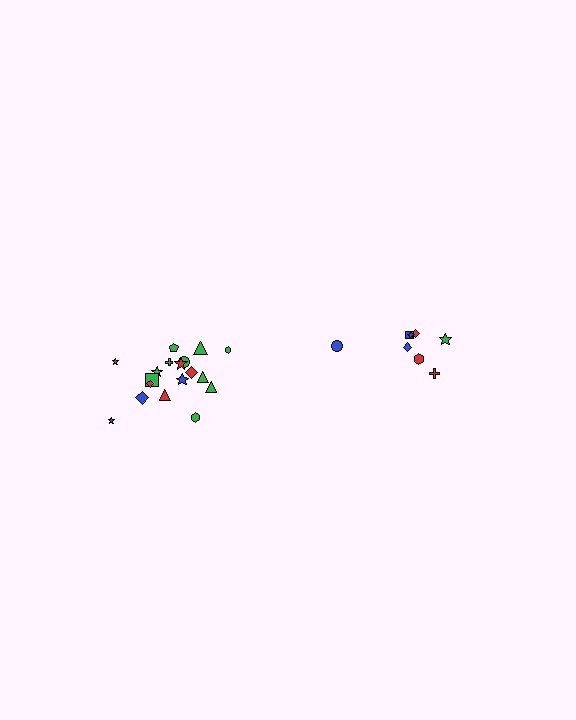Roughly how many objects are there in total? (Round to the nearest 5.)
Roughly 25 objects in total.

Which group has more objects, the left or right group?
The left group.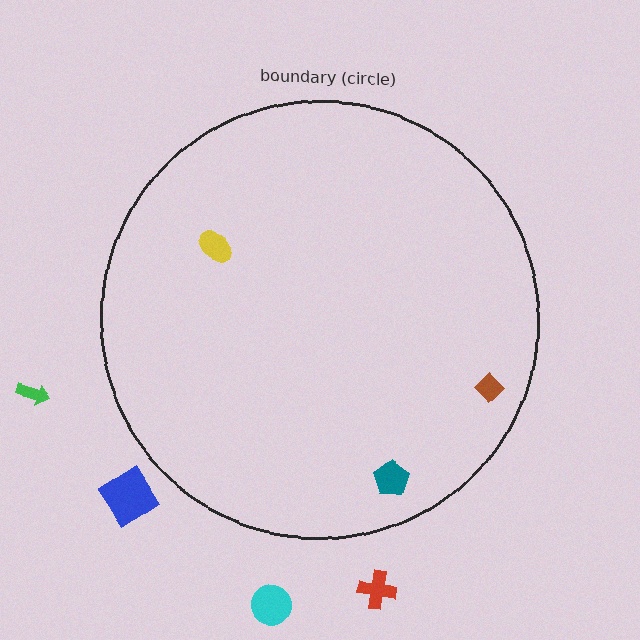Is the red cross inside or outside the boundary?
Outside.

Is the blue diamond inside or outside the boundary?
Outside.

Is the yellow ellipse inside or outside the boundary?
Inside.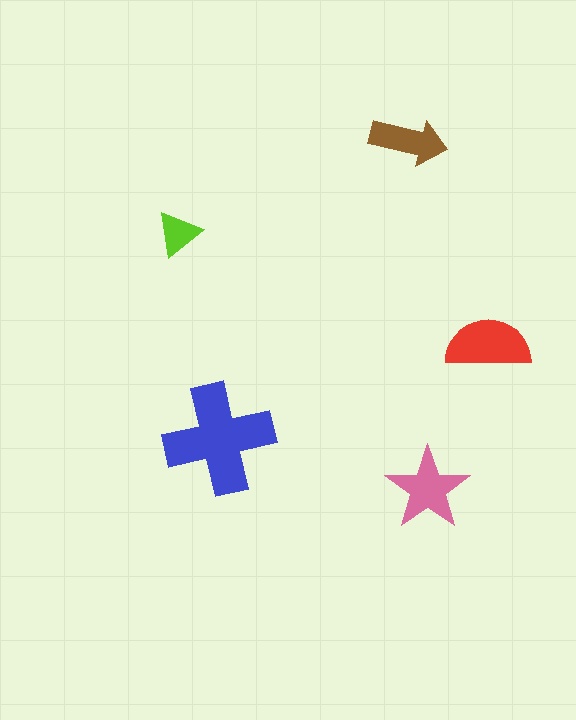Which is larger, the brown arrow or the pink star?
The pink star.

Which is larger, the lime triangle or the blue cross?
The blue cross.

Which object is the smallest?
The lime triangle.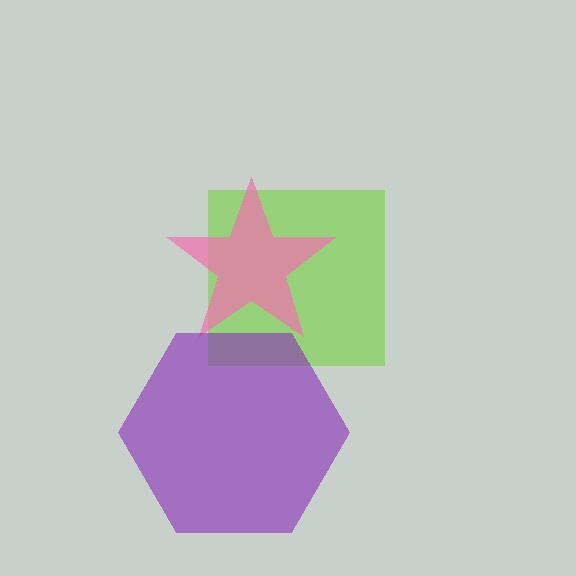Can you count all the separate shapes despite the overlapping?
Yes, there are 3 separate shapes.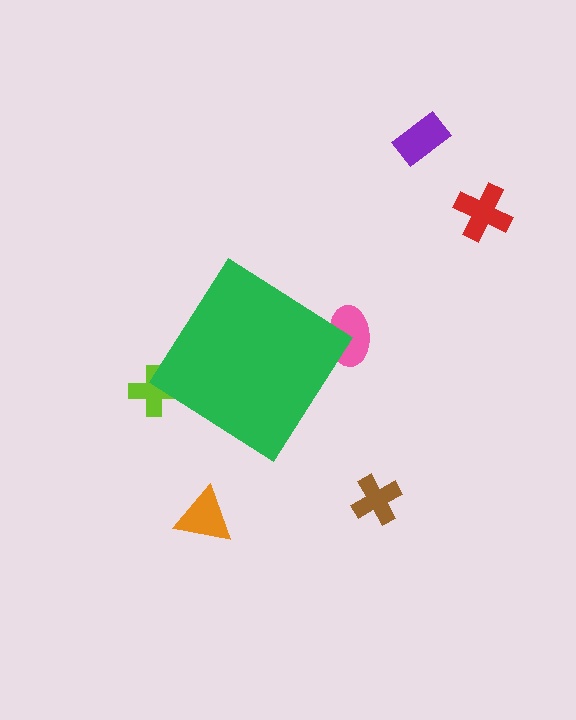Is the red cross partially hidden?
No, the red cross is fully visible.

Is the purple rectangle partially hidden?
No, the purple rectangle is fully visible.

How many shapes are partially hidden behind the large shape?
2 shapes are partially hidden.